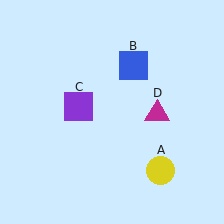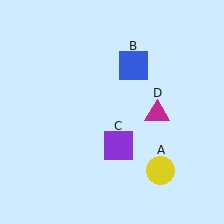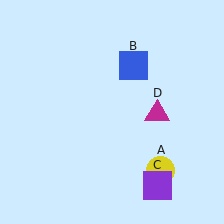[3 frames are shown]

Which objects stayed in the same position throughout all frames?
Yellow circle (object A) and blue square (object B) and magenta triangle (object D) remained stationary.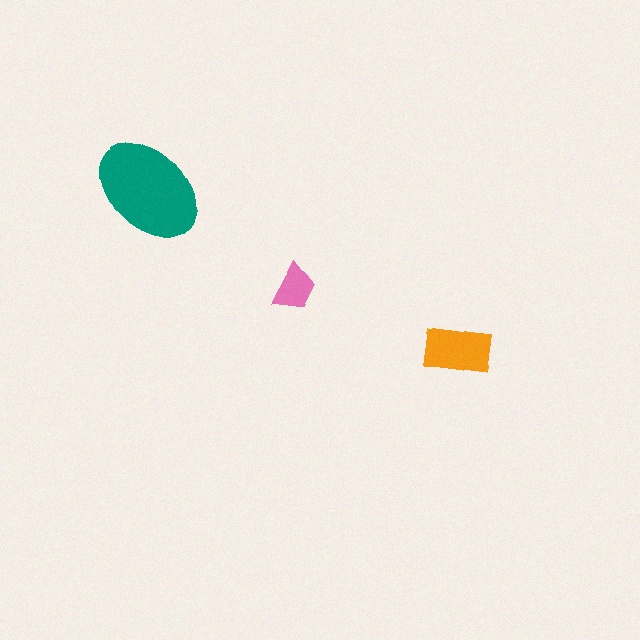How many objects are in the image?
There are 3 objects in the image.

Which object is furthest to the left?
The teal ellipse is leftmost.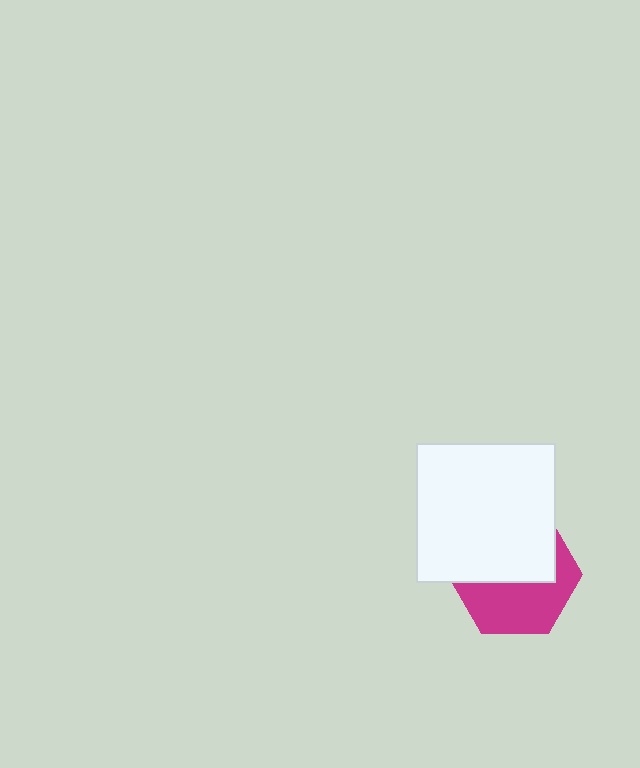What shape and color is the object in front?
The object in front is a white square.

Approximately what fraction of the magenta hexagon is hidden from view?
Roughly 52% of the magenta hexagon is hidden behind the white square.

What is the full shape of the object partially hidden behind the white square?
The partially hidden object is a magenta hexagon.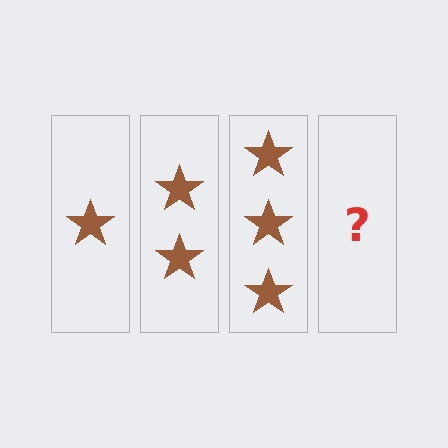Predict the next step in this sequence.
The next step is 4 stars.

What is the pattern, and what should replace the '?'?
The pattern is that each step adds one more star. The '?' should be 4 stars.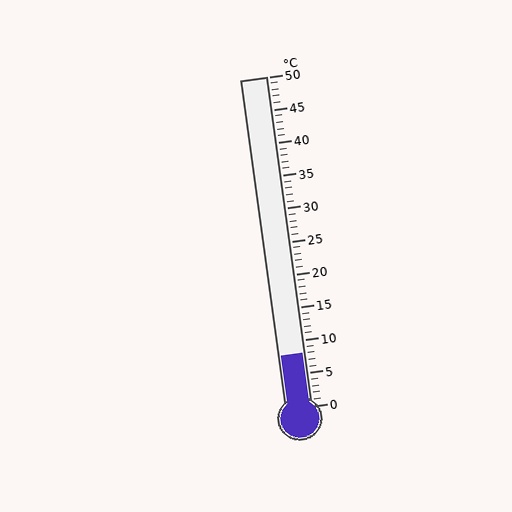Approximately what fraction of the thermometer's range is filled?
The thermometer is filled to approximately 15% of its range.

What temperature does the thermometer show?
The thermometer shows approximately 8°C.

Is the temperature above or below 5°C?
The temperature is above 5°C.